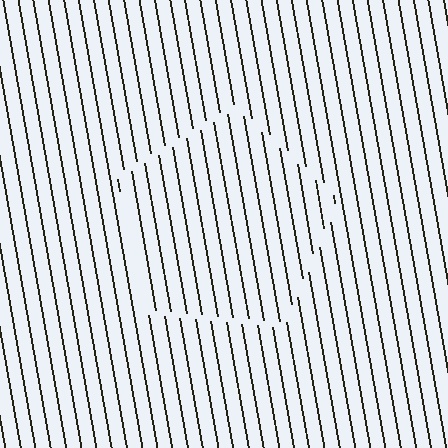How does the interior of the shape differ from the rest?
The interior of the shape contains the same grating, shifted by half a period — the contour is defined by the phase discontinuity where line-ends from the inner and outer gratings abut.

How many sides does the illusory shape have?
5 sides — the line-ends trace a pentagon.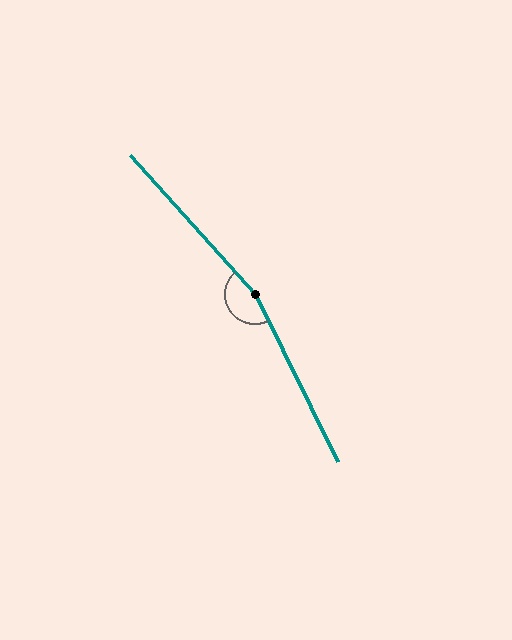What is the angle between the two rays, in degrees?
Approximately 164 degrees.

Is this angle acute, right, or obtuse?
It is obtuse.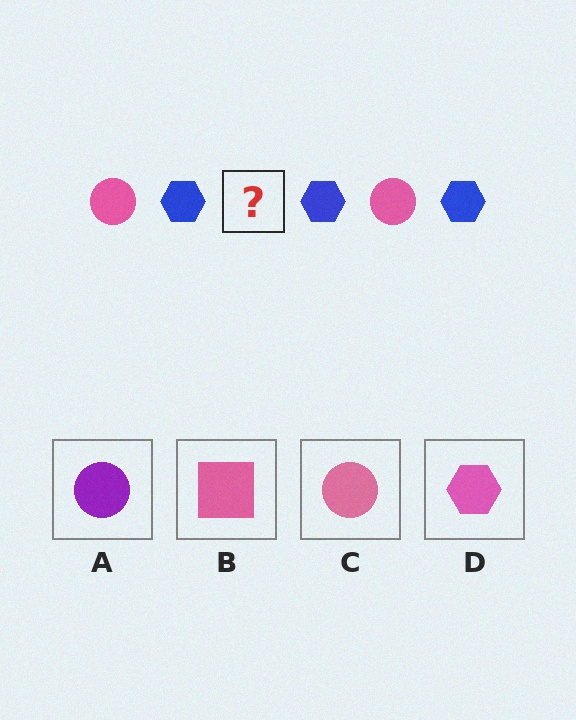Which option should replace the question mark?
Option C.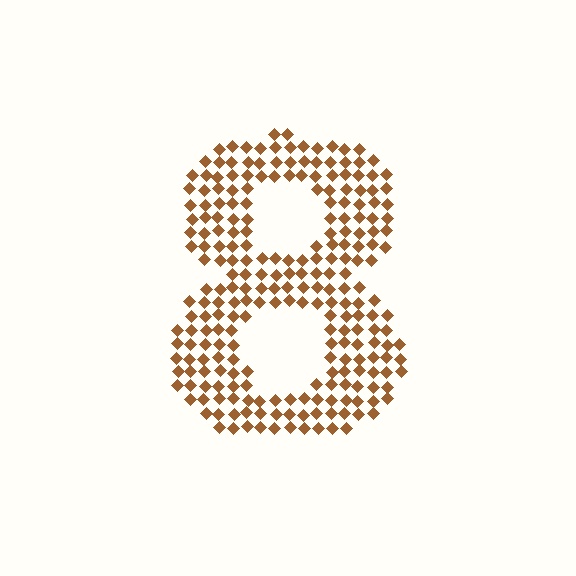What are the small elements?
The small elements are diamonds.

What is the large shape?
The large shape is the digit 8.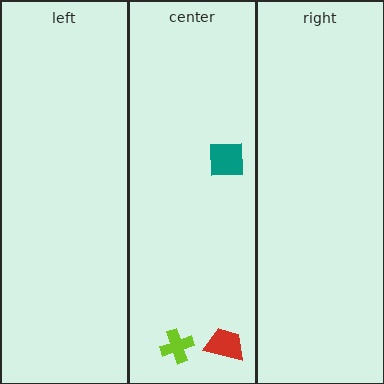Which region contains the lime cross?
The center region.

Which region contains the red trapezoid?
The center region.